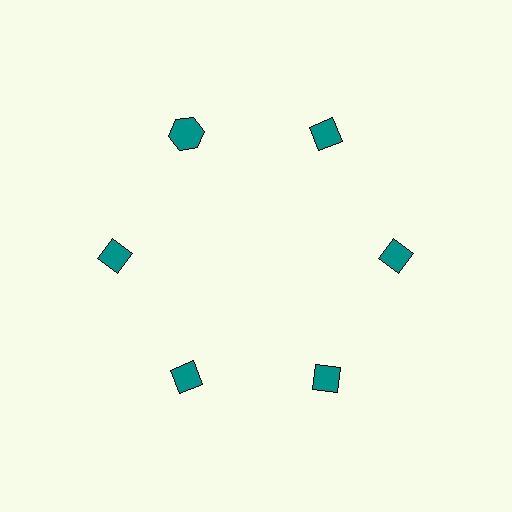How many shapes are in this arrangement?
There are 6 shapes arranged in a ring pattern.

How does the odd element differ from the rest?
It has a different shape: hexagon instead of diamond.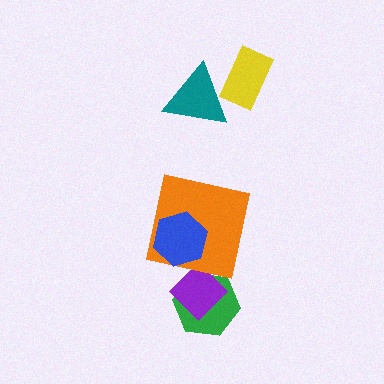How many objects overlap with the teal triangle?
1 object overlaps with the teal triangle.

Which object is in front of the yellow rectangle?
The teal triangle is in front of the yellow rectangle.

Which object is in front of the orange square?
The blue hexagon is in front of the orange square.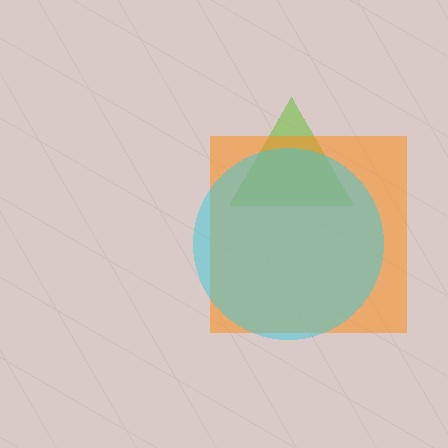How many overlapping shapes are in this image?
There are 3 overlapping shapes in the image.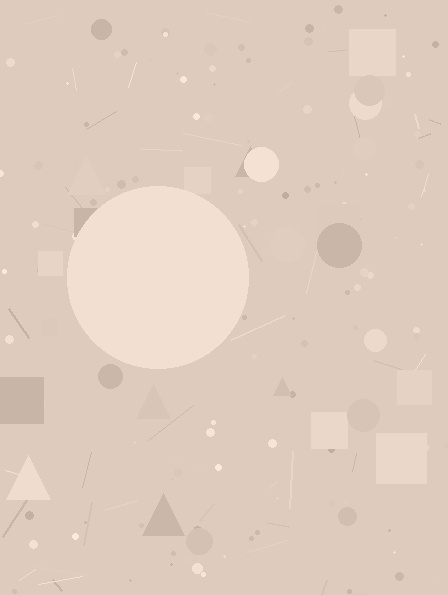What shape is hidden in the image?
A circle is hidden in the image.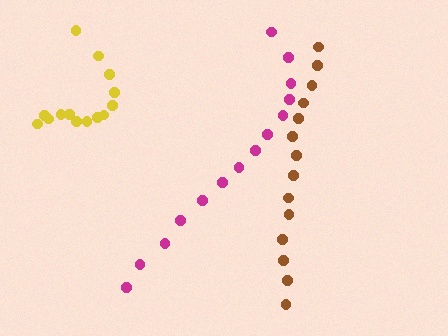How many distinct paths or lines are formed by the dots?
There are 3 distinct paths.